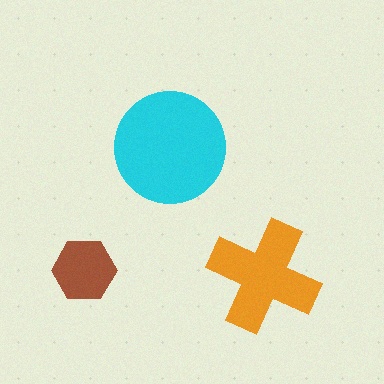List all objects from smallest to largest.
The brown hexagon, the orange cross, the cyan circle.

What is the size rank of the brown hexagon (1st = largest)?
3rd.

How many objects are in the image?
There are 3 objects in the image.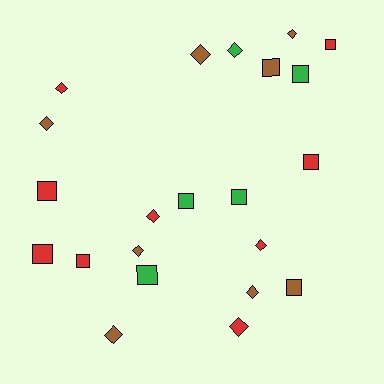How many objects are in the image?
There are 22 objects.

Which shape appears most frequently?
Square, with 11 objects.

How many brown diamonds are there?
There are 6 brown diamonds.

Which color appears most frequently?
Red, with 9 objects.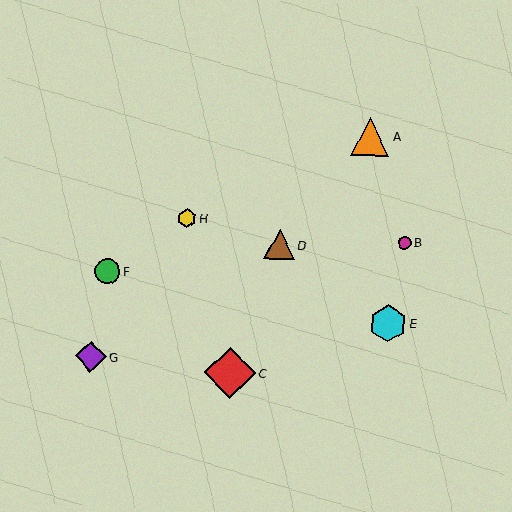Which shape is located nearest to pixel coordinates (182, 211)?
The yellow hexagon (labeled H) at (187, 218) is nearest to that location.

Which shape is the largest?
The red diamond (labeled C) is the largest.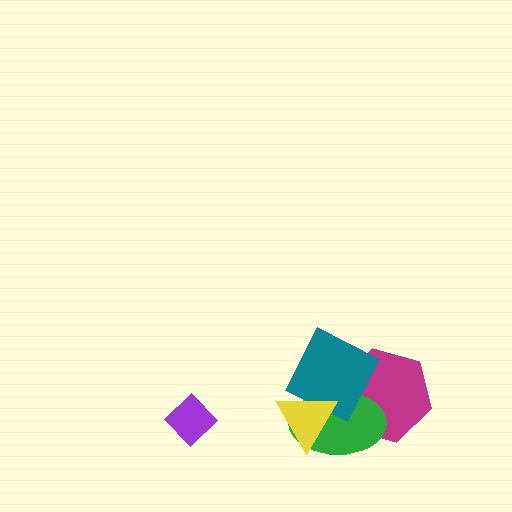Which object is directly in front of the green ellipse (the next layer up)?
The teal diamond is directly in front of the green ellipse.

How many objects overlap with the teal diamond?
3 objects overlap with the teal diamond.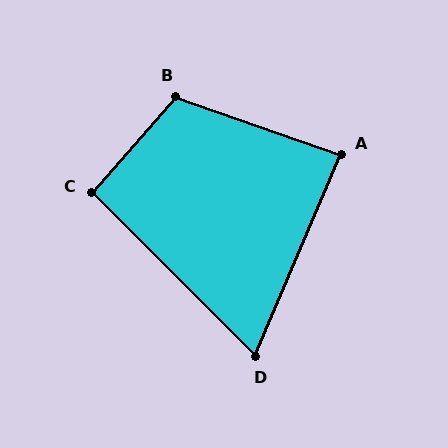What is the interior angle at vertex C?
Approximately 94 degrees (approximately right).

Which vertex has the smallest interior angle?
D, at approximately 68 degrees.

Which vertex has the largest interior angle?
B, at approximately 112 degrees.